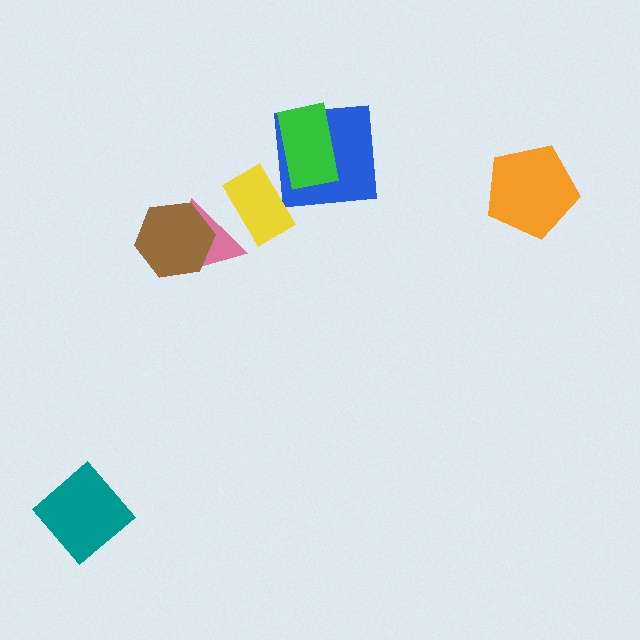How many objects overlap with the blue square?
1 object overlaps with the blue square.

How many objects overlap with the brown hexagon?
1 object overlaps with the brown hexagon.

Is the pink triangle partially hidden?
Yes, it is partially covered by another shape.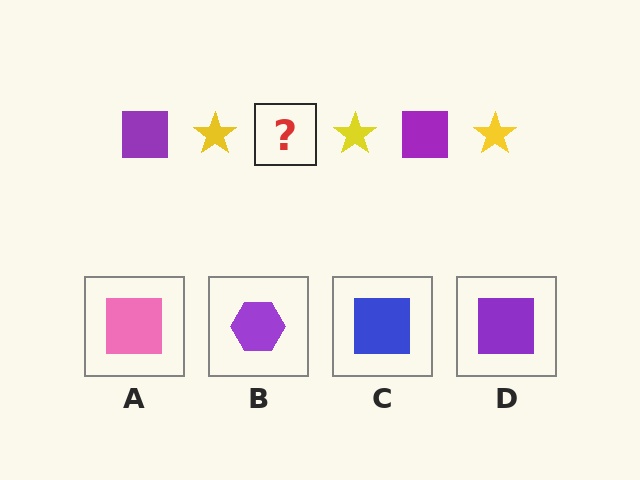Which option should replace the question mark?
Option D.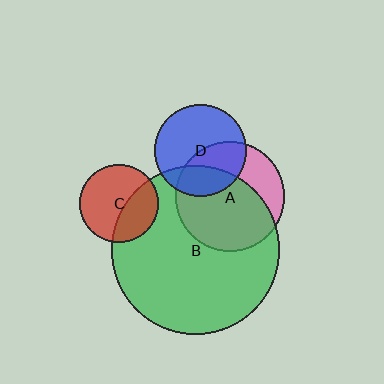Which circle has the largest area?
Circle B (green).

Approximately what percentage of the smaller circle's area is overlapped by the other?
Approximately 65%.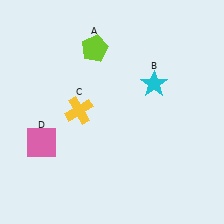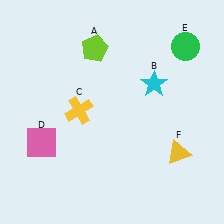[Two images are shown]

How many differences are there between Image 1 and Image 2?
There are 2 differences between the two images.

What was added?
A green circle (E), a yellow triangle (F) were added in Image 2.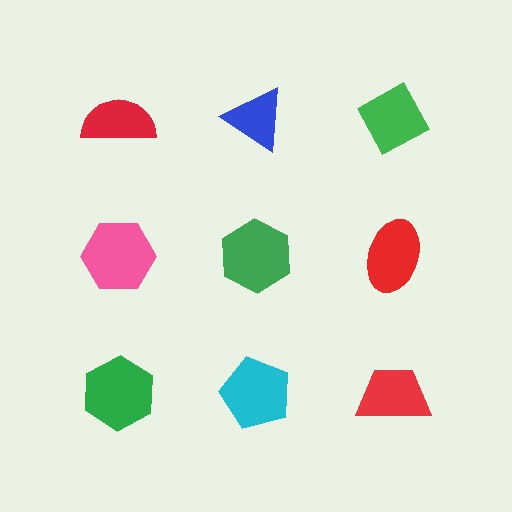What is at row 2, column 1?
A pink hexagon.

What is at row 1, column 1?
A red semicircle.